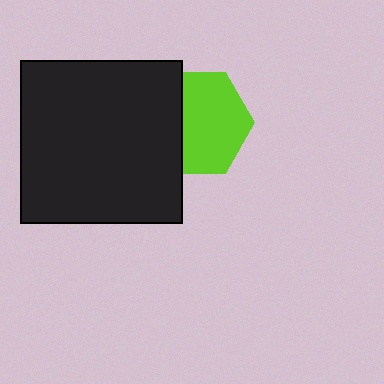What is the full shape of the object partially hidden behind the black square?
The partially hidden object is a lime hexagon.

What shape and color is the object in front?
The object in front is a black square.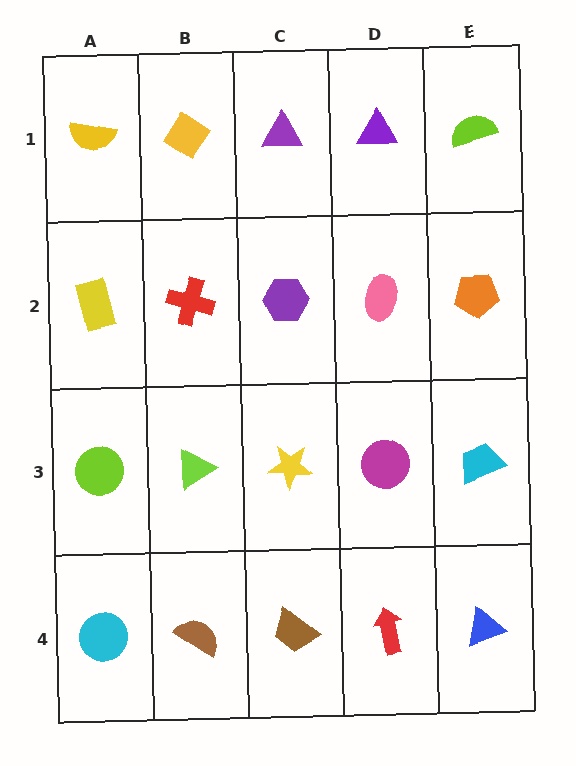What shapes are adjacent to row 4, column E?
A cyan trapezoid (row 3, column E), a red arrow (row 4, column D).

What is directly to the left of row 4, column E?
A red arrow.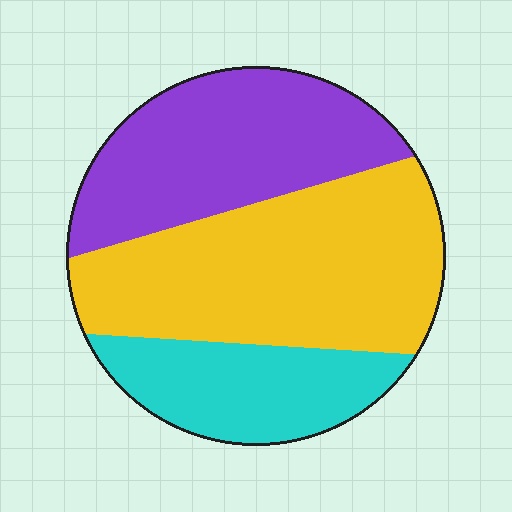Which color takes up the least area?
Cyan, at roughly 20%.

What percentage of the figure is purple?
Purple covers roughly 35% of the figure.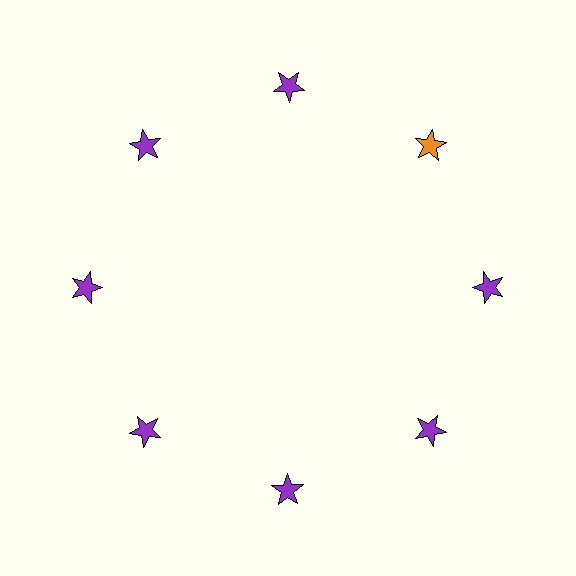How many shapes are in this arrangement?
There are 8 shapes arranged in a ring pattern.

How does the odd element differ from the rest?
It has a different color: orange instead of purple.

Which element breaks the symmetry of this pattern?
The orange star at roughly the 2 o'clock position breaks the symmetry. All other shapes are purple stars.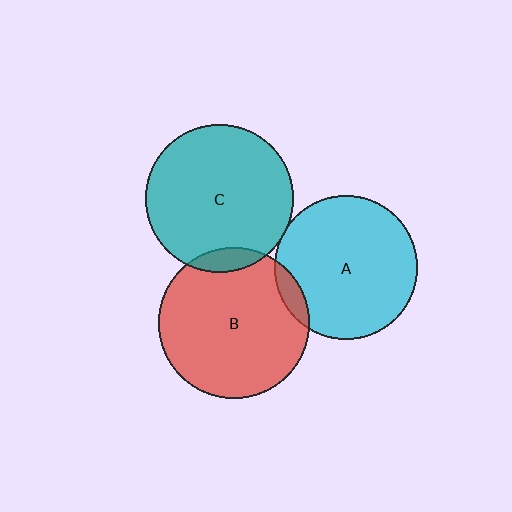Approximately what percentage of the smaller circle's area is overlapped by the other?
Approximately 5%.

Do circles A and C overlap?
Yes.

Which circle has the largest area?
Circle B (red).